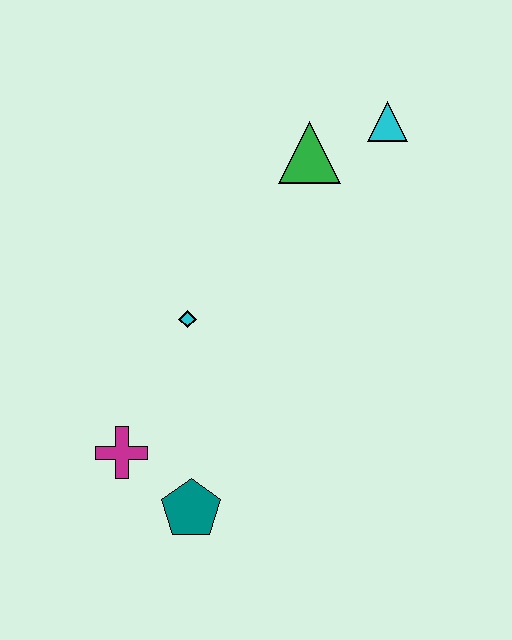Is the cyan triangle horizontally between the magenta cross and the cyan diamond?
No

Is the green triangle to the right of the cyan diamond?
Yes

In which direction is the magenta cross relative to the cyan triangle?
The magenta cross is below the cyan triangle.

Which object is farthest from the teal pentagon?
The cyan triangle is farthest from the teal pentagon.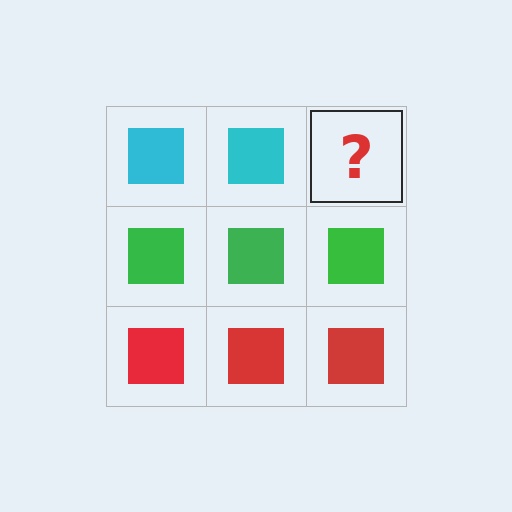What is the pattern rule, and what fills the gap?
The rule is that each row has a consistent color. The gap should be filled with a cyan square.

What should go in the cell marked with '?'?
The missing cell should contain a cyan square.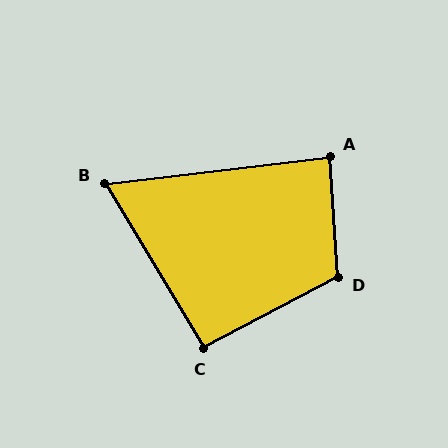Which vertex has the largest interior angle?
D, at approximately 114 degrees.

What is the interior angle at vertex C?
Approximately 93 degrees (approximately right).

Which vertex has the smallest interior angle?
B, at approximately 66 degrees.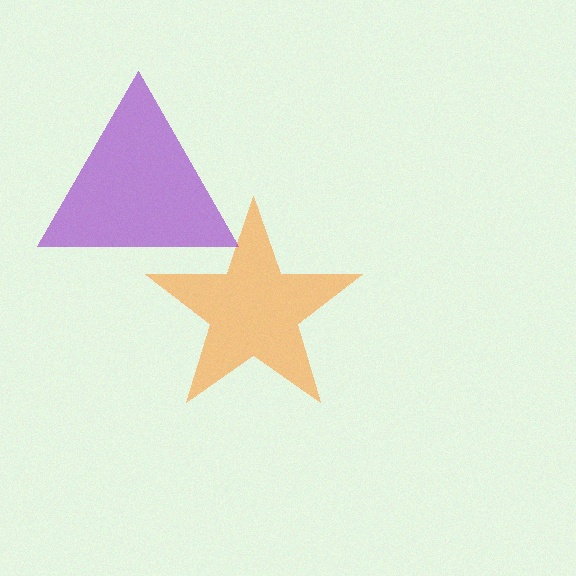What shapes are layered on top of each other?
The layered shapes are: an orange star, a purple triangle.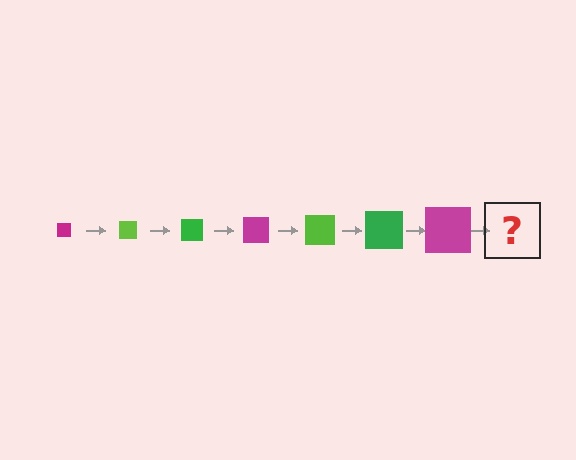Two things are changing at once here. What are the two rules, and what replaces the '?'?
The two rules are that the square grows larger each step and the color cycles through magenta, lime, and green. The '?' should be a lime square, larger than the previous one.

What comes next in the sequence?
The next element should be a lime square, larger than the previous one.